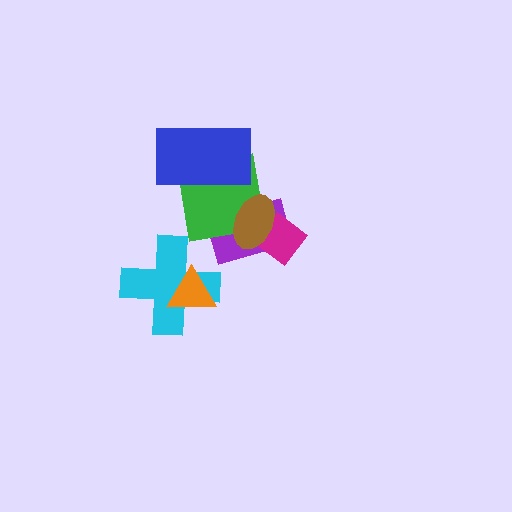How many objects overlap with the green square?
3 objects overlap with the green square.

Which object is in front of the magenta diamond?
The brown ellipse is in front of the magenta diamond.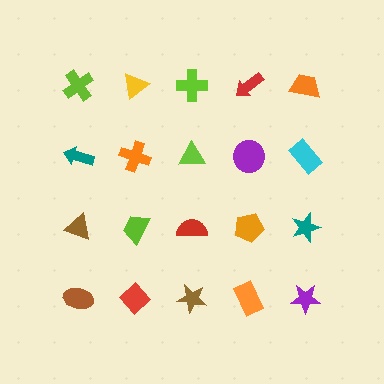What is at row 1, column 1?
A lime cross.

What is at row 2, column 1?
A teal arrow.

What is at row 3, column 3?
A red semicircle.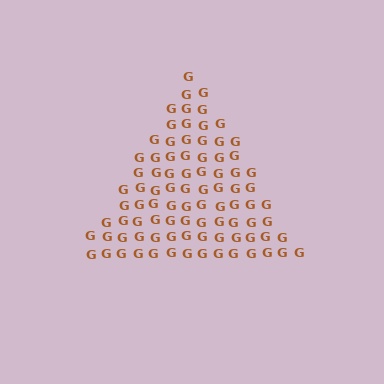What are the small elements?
The small elements are letter G's.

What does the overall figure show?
The overall figure shows a triangle.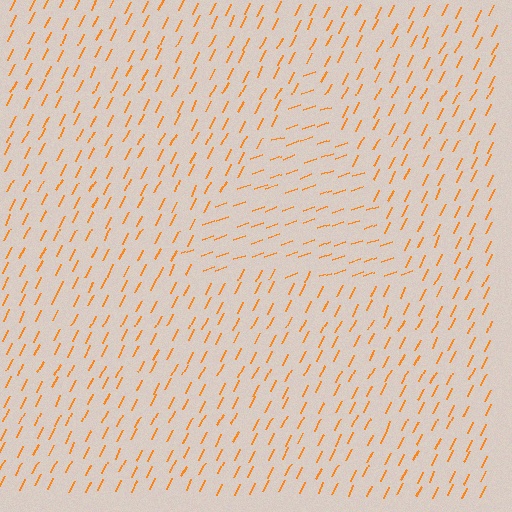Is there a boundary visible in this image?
Yes, there is a texture boundary formed by a change in line orientation.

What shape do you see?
I see a triangle.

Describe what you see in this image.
The image is filled with small orange line segments. A triangle region in the image has lines oriented differently from the surrounding lines, creating a visible texture boundary.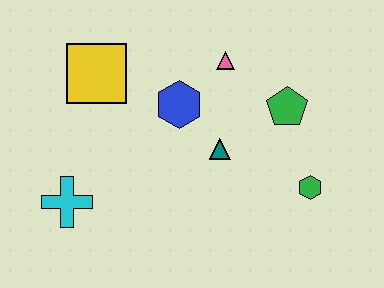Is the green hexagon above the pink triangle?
No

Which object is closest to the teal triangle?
The blue hexagon is closest to the teal triangle.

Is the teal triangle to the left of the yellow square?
No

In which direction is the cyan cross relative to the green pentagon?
The cyan cross is to the left of the green pentagon.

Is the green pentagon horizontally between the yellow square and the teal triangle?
No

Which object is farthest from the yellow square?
The green hexagon is farthest from the yellow square.